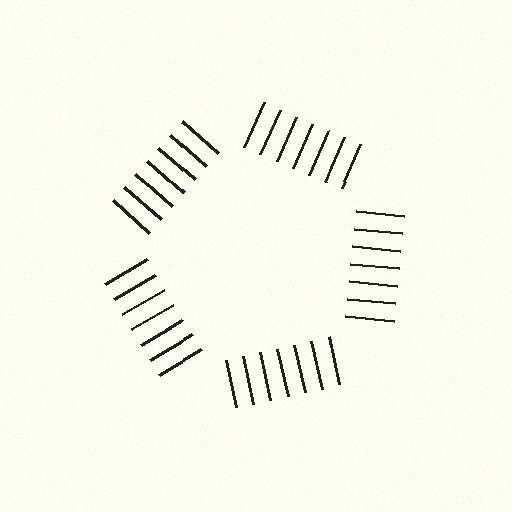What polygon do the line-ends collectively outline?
An illusory pentagon — the line segments terminate on its edges but no continuous stroke is drawn.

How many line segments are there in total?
35 — 7 along each of the 5 edges.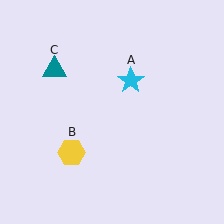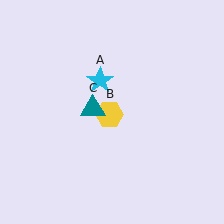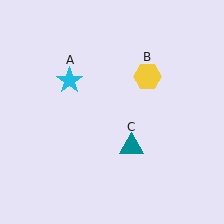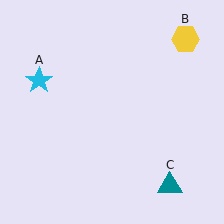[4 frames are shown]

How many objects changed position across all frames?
3 objects changed position: cyan star (object A), yellow hexagon (object B), teal triangle (object C).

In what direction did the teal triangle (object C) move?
The teal triangle (object C) moved down and to the right.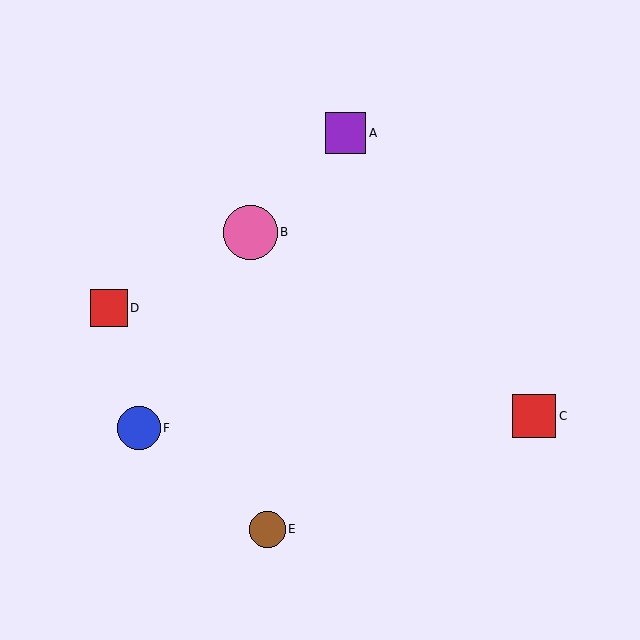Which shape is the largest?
The pink circle (labeled B) is the largest.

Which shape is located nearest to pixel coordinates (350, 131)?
The purple square (labeled A) at (346, 133) is nearest to that location.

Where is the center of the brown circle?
The center of the brown circle is at (267, 529).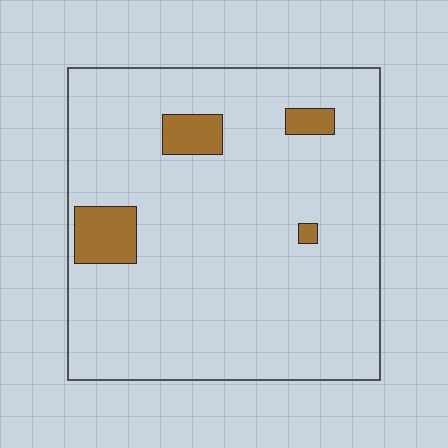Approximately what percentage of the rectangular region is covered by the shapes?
Approximately 10%.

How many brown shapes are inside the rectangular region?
4.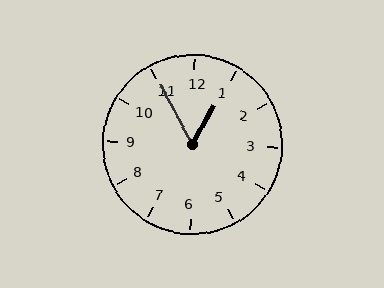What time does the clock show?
12:55.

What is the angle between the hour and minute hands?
Approximately 58 degrees.